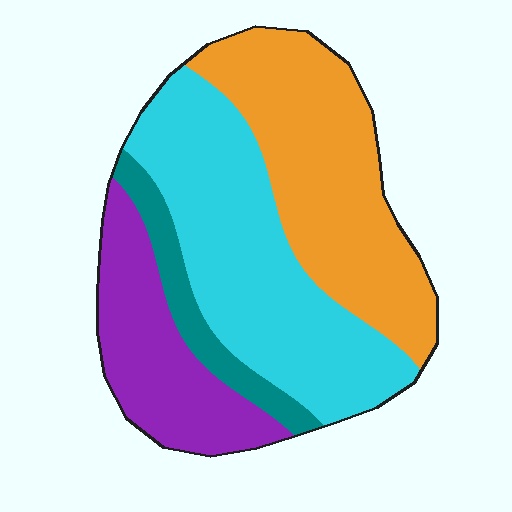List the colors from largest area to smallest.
From largest to smallest: cyan, orange, purple, teal.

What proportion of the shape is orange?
Orange takes up about one third (1/3) of the shape.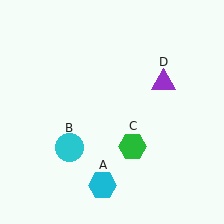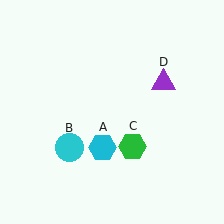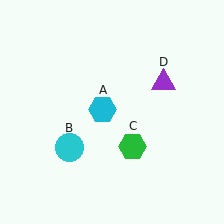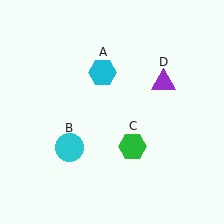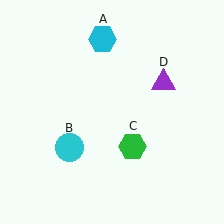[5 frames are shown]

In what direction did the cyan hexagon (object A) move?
The cyan hexagon (object A) moved up.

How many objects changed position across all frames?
1 object changed position: cyan hexagon (object A).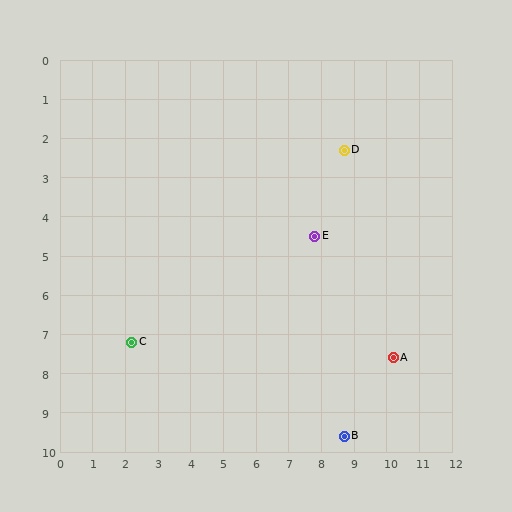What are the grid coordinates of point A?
Point A is at approximately (10.2, 7.6).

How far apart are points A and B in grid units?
Points A and B are about 2.5 grid units apart.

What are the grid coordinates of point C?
Point C is at approximately (2.2, 7.2).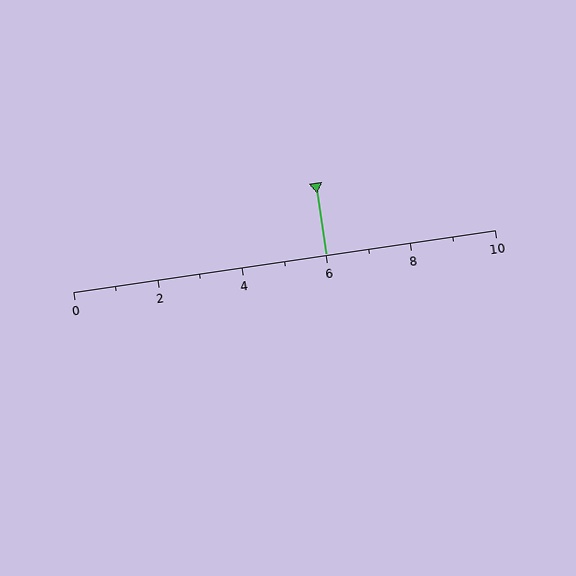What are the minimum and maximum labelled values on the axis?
The axis runs from 0 to 10.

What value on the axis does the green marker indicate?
The marker indicates approximately 6.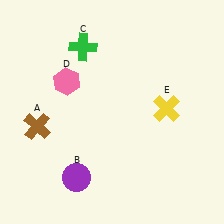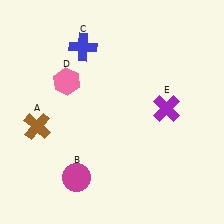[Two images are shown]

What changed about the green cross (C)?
In Image 1, C is green. In Image 2, it changed to blue.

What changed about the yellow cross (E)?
In Image 1, E is yellow. In Image 2, it changed to purple.